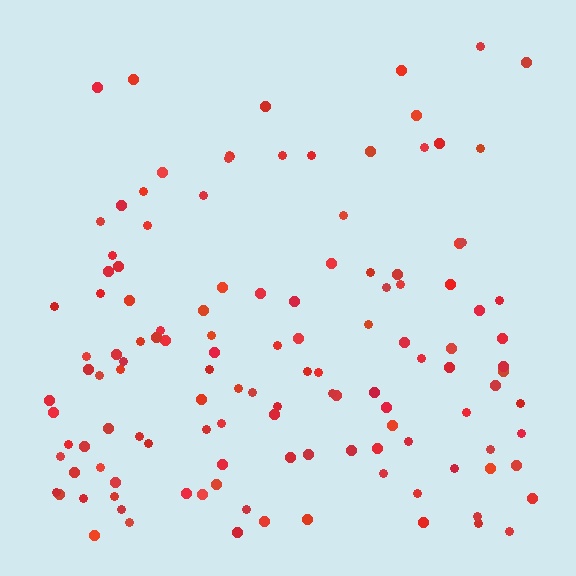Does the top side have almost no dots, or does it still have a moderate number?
Still a moderate number, just noticeably fewer than the bottom.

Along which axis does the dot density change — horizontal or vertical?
Vertical.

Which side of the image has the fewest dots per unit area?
The top.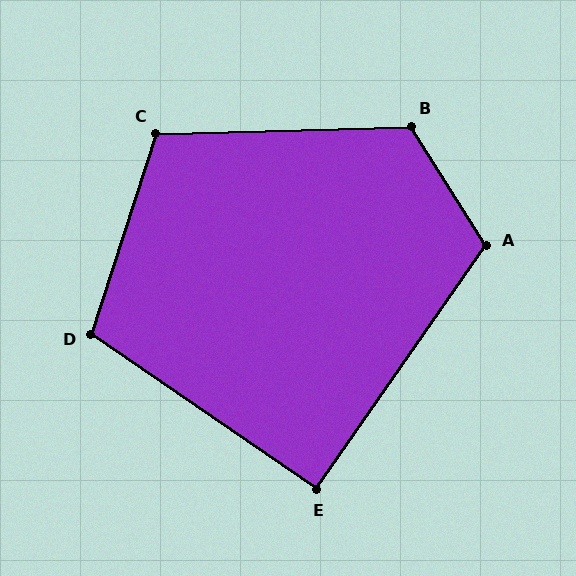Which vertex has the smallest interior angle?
E, at approximately 91 degrees.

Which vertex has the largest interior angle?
B, at approximately 121 degrees.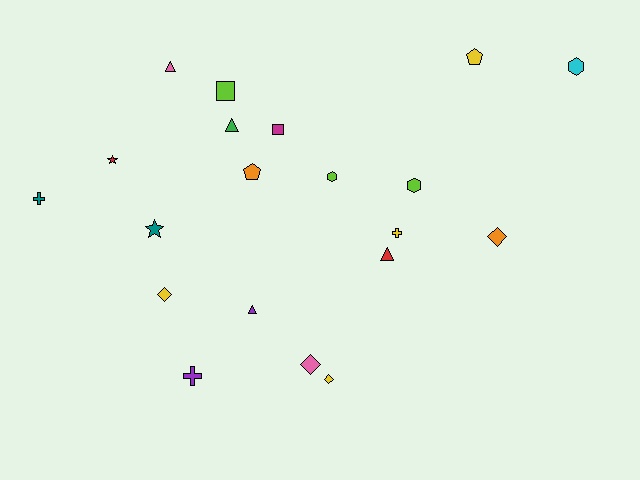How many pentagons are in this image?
There are 2 pentagons.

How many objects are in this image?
There are 20 objects.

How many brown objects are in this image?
There are no brown objects.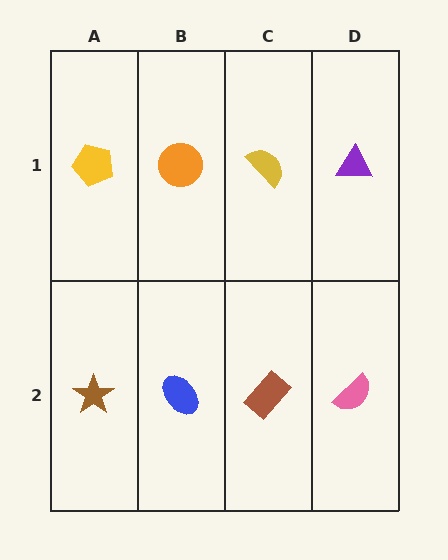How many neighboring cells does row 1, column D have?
2.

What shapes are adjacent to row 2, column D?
A purple triangle (row 1, column D), a brown rectangle (row 2, column C).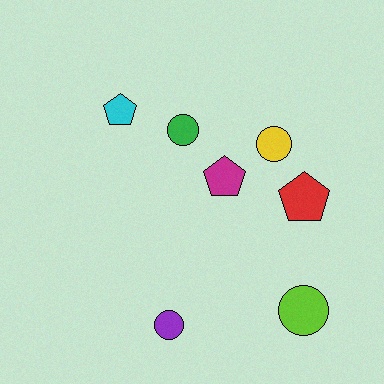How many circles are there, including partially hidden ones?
There are 4 circles.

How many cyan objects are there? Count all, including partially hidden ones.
There is 1 cyan object.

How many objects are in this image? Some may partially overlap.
There are 7 objects.